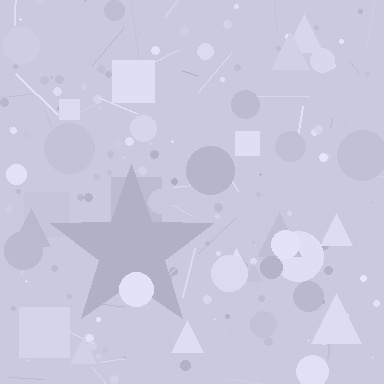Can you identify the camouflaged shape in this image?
The camouflaged shape is a star.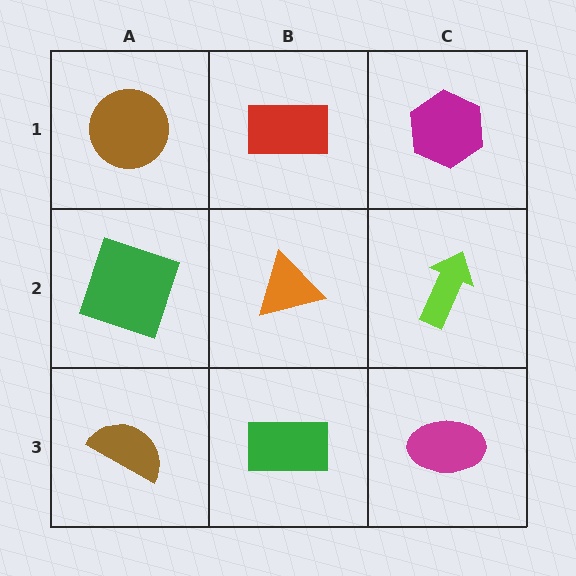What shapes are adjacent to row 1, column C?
A lime arrow (row 2, column C), a red rectangle (row 1, column B).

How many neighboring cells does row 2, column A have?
3.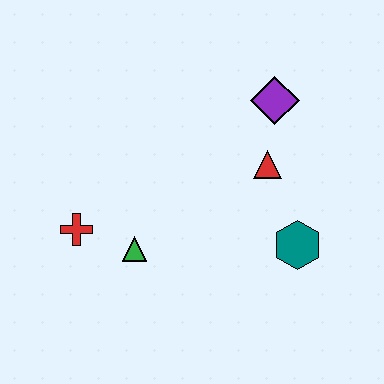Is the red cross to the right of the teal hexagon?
No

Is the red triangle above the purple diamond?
No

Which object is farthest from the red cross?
The purple diamond is farthest from the red cross.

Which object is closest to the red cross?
The green triangle is closest to the red cross.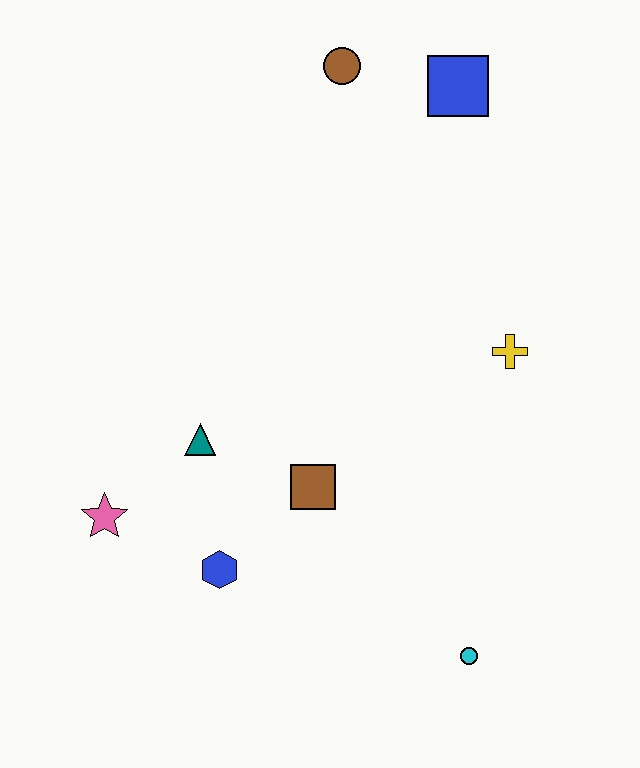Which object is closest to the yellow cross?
The brown square is closest to the yellow cross.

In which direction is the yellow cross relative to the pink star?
The yellow cross is to the right of the pink star.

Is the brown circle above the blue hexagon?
Yes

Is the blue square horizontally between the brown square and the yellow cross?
Yes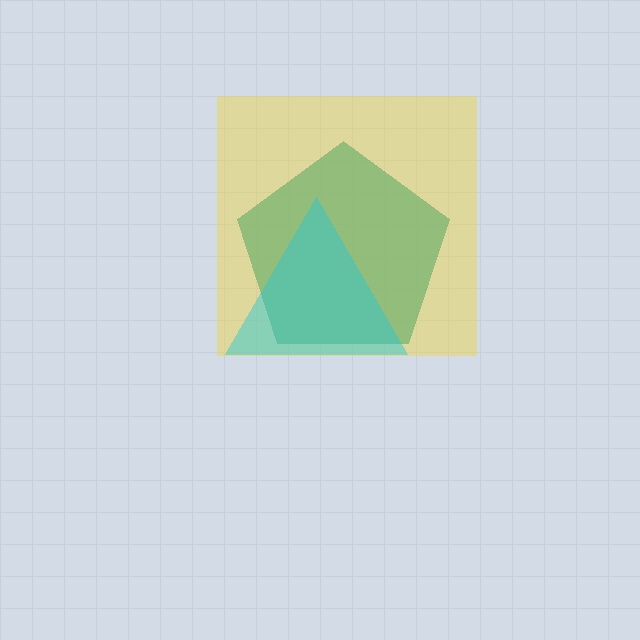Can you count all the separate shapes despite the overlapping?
Yes, there are 3 separate shapes.